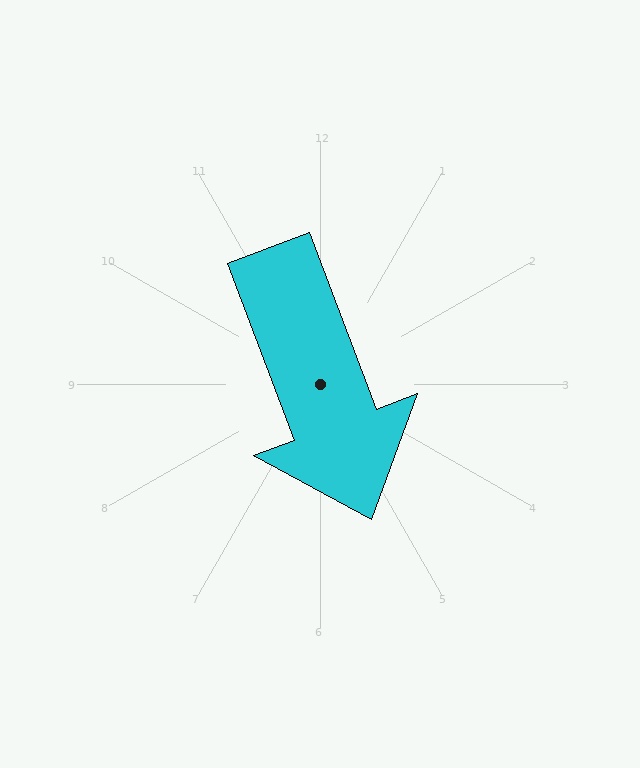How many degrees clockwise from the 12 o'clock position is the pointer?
Approximately 159 degrees.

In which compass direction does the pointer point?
South.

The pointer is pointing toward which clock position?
Roughly 5 o'clock.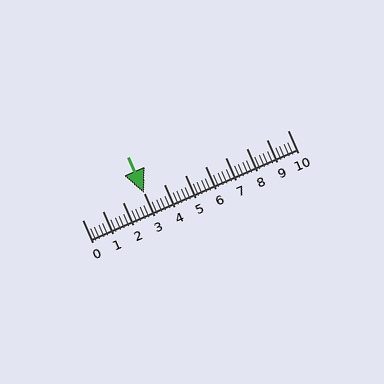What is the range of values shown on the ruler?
The ruler shows values from 0 to 10.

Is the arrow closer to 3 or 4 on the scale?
The arrow is closer to 3.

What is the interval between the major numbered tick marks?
The major tick marks are spaced 1 units apart.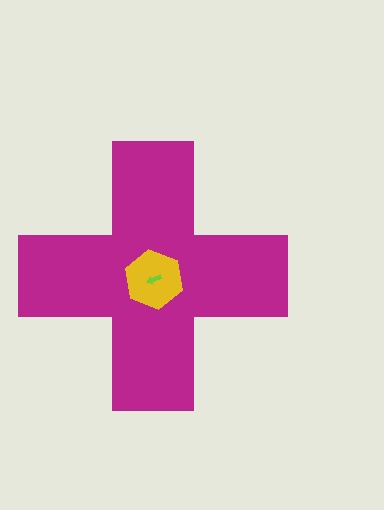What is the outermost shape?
The magenta cross.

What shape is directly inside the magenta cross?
The yellow hexagon.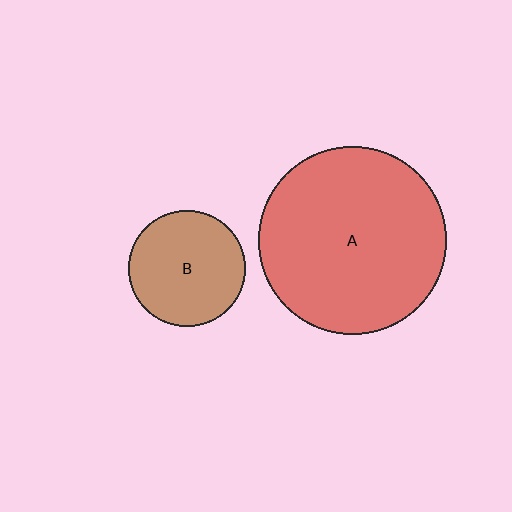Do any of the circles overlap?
No, none of the circles overlap.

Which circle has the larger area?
Circle A (red).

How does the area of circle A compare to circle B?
Approximately 2.6 times.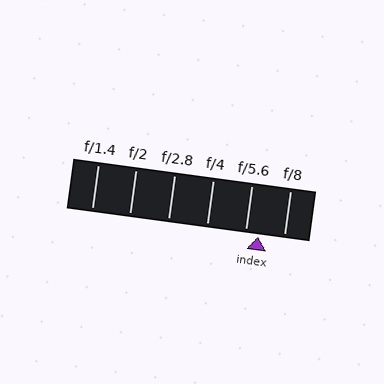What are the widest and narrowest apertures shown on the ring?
The widest aperture shown is f/1.4 and the narrowest is f/8.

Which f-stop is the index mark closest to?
The index mark is closest to f/5.6.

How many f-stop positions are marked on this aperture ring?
There are 6 f-stop positions marked.